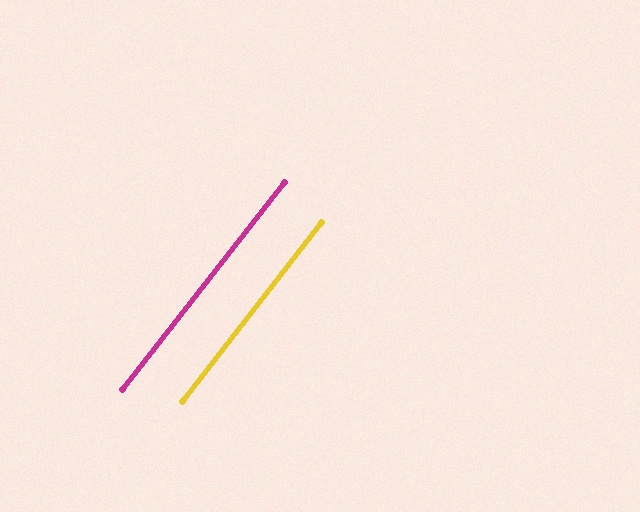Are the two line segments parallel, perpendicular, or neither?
Parallel — their directions differ by only 0.2°.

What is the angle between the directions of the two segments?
Approximately 0 degrees.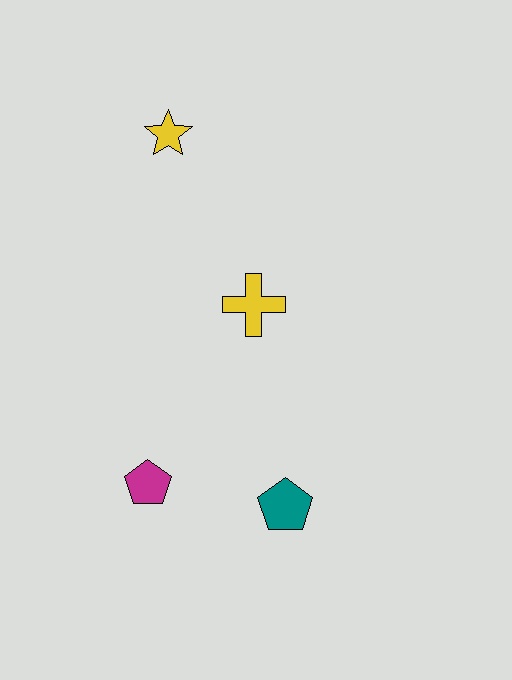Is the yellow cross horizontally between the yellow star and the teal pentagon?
Yes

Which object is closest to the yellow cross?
The yellow star is closest to the yellow cross.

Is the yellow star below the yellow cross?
No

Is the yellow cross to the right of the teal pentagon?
No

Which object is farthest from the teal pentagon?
The yellow star is farthest from the teal pentagon.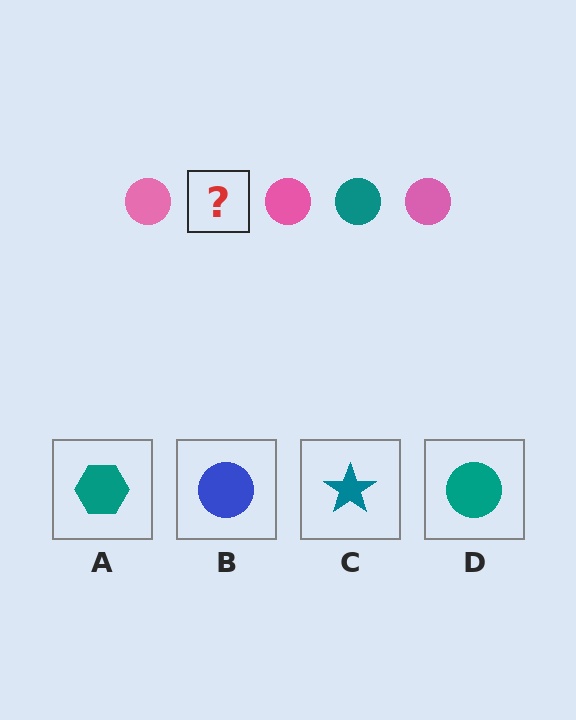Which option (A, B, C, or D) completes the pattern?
D.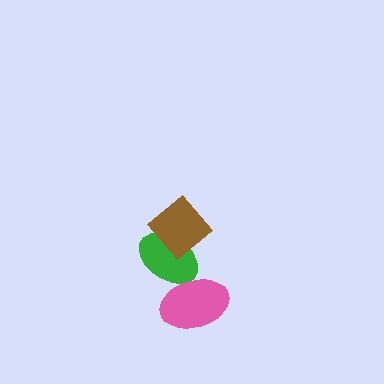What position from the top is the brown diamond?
The brown diamond is 1st from the top.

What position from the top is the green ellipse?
The green ellipse is 2nd from the top.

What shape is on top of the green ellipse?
The brown diamond is on top of the green ellipse.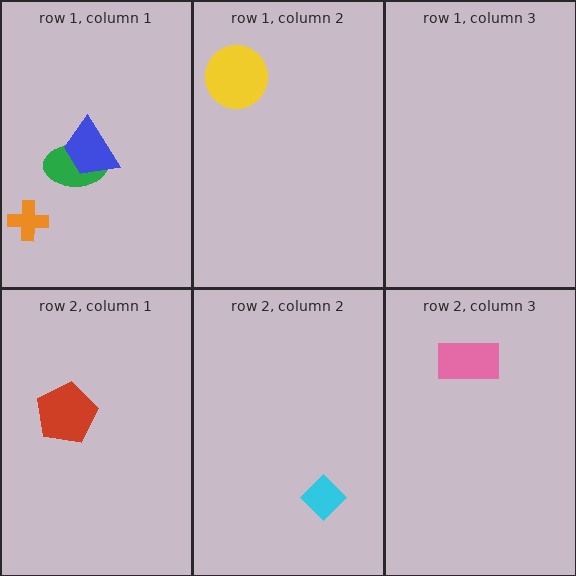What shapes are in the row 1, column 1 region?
The orange cross, the green ellipse, the blue trapezoid.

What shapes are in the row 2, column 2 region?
The cyan diamond.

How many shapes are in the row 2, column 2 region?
1.